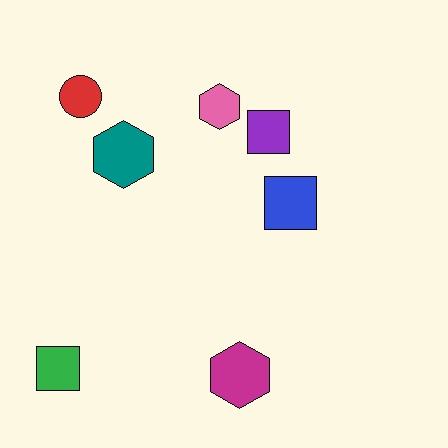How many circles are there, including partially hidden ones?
There is 1 circle.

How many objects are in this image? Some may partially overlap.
There are 7 objects.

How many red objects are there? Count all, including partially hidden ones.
There is 1 red object.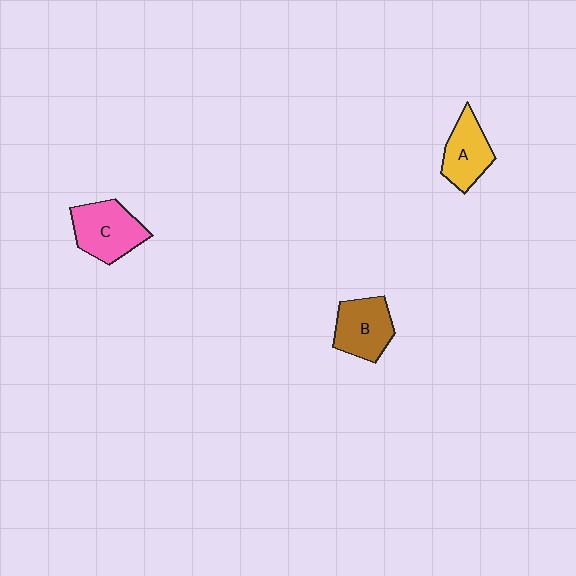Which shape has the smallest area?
Shape A (yellow).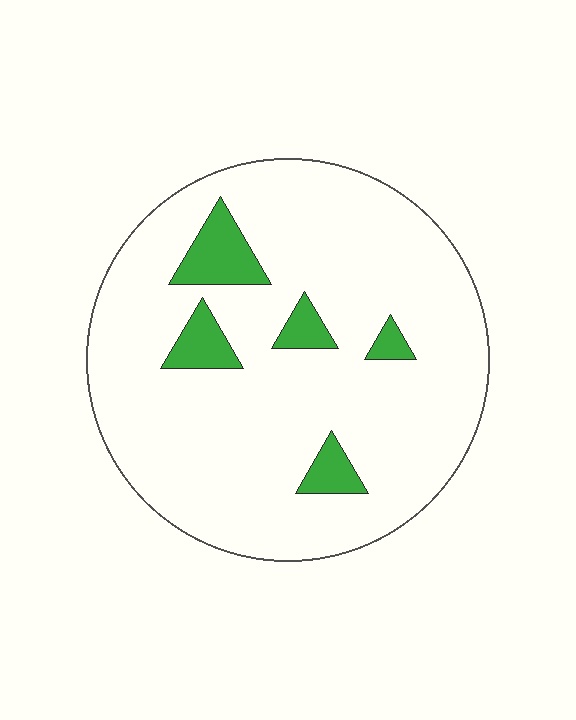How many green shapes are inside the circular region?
5.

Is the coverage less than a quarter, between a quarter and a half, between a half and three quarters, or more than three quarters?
Less than a quarter.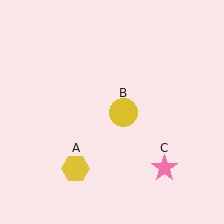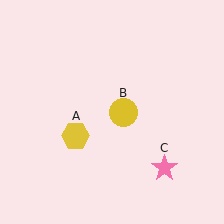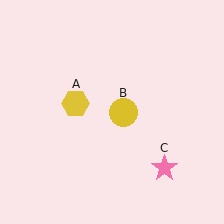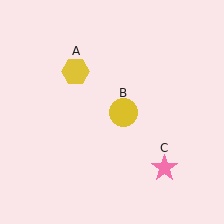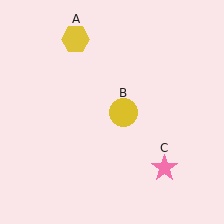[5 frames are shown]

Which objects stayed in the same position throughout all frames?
Yellow circle (object B) and pink star (object C) remained stationary.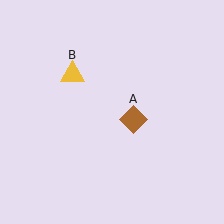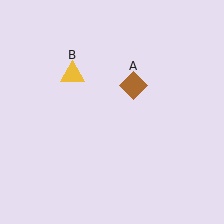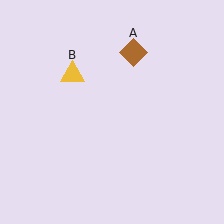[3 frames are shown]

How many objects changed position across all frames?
1 object changed position: brown diamond (object A).